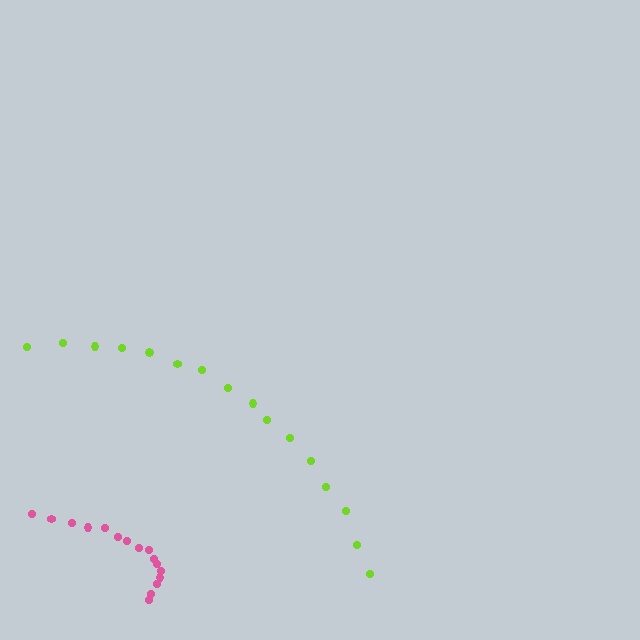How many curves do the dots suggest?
There are 2 distinct paths.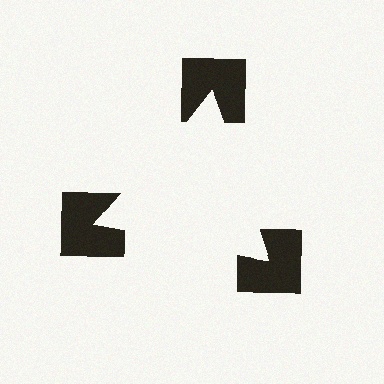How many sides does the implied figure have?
3 sides.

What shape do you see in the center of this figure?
An illusory triangle — its edges are inferred from the aligned wedge cuts in the notched squares, not physically drawn.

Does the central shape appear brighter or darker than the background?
It typically appears slightly brighter than the background, even though no actual brightness change is drawn.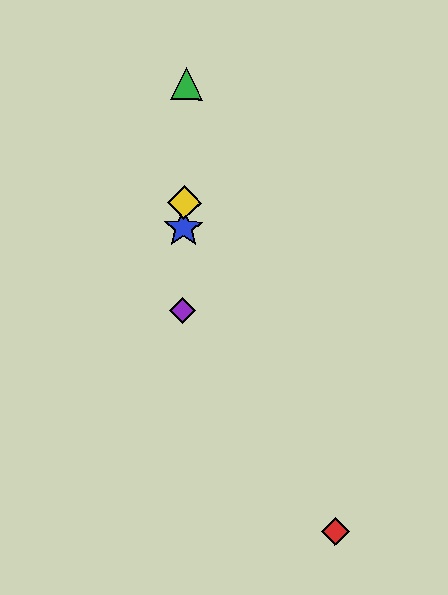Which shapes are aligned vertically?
The blue star, the green triangle, the yellow diamond, the purple diamond are aligned vertically.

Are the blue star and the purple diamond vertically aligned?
Yes, both are at x≈184.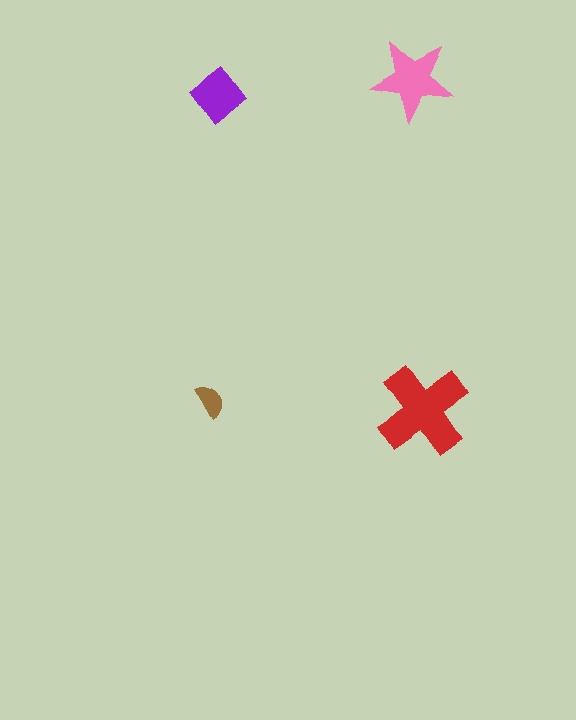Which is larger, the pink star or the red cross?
The red cross.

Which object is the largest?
The red cross.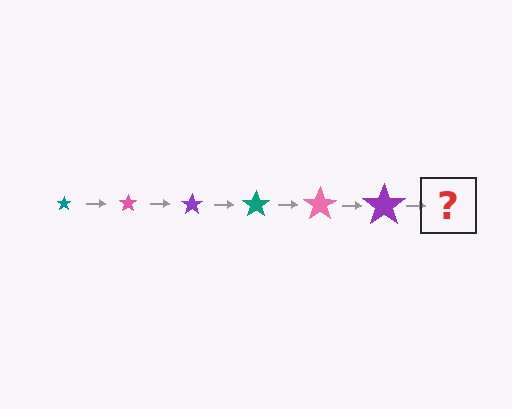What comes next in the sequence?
The next element should be a teal star, larger than the previous one.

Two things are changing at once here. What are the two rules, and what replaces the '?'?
The two rules are that the star grows larger each step and the color cycles through teal, pink, and purple. The '?' should be a teal star, larger than the previous one.